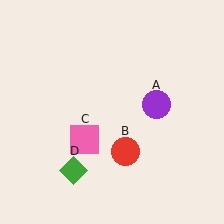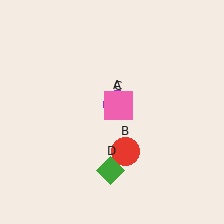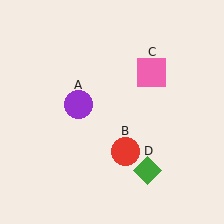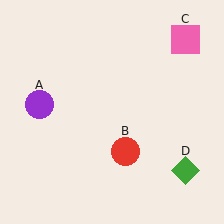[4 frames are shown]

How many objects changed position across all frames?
3 objects changed position: purple circle (object A), pink square (object C), green diamond (object D).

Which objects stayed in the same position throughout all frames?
Red circle (object B) remained stationary.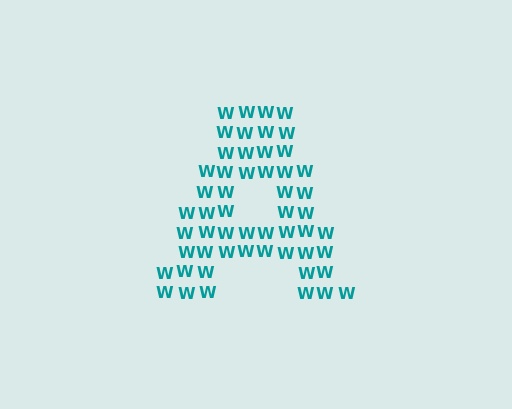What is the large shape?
The large shape is the letter A.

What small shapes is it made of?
It is made of small letter W's.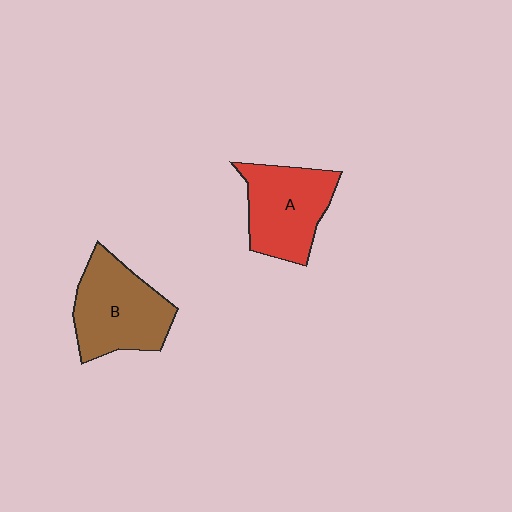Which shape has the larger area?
Shape B (brown).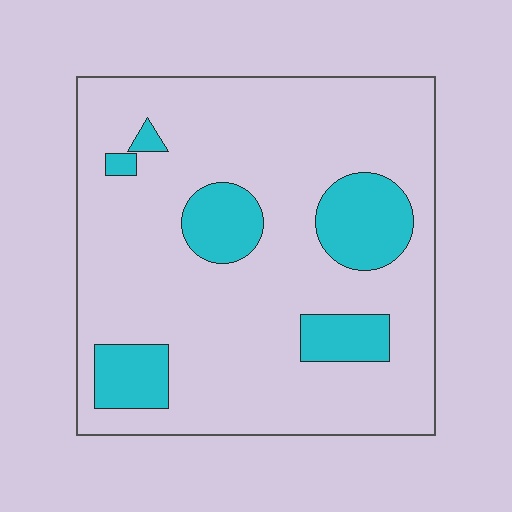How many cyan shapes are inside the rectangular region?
6.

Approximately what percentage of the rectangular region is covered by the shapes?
Approximately 20%.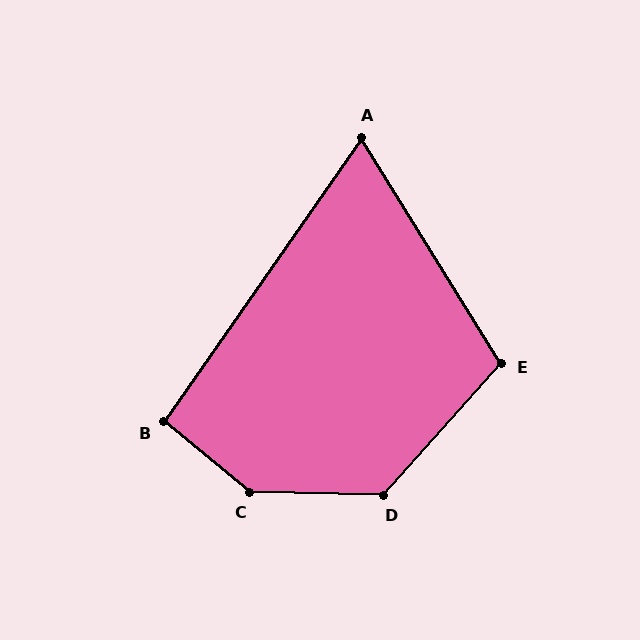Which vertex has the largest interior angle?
C, at approximately 142 degrees.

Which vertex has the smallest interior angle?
A, at approximately 67 degrees.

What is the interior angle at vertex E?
Approximately 106 degrees (obtuse).